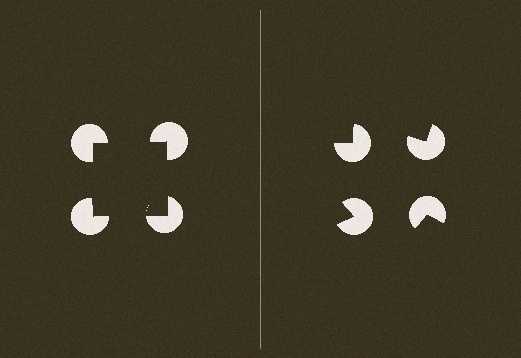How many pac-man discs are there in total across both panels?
8 — 4 on each side.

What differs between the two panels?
The pac-man discs are positioned identically on both sides; only the wedge orientations differ. On the left they align to a square; on the right they are misaligned.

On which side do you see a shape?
An illusory square appears on the left side. On the right side the wedge cuts are rotated, so no coherent shape forms.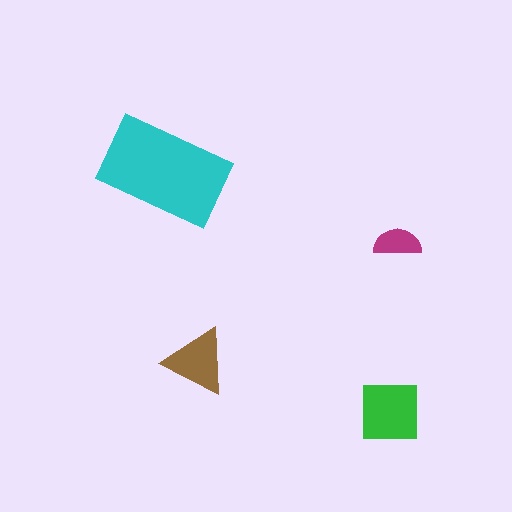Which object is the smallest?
The magenta semicircle.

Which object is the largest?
The cyan rectangle.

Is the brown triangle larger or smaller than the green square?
Smaller.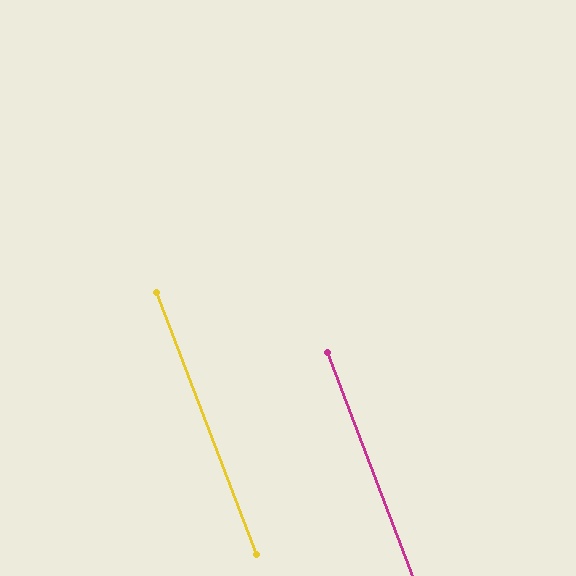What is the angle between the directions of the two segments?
Approximately 0 degrees.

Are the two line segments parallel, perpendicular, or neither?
Parallel — their directions differ by only 0.1°.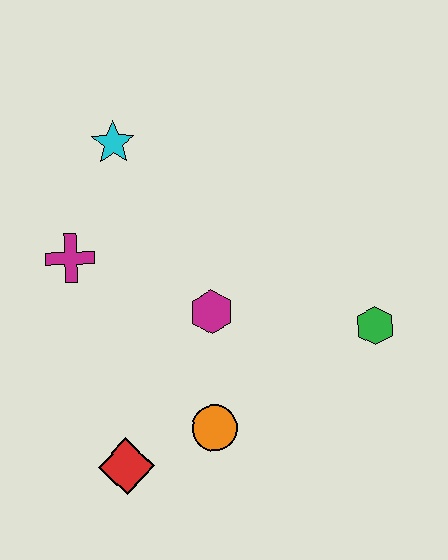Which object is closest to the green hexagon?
The magenta hexagon is closest to the green hexagon.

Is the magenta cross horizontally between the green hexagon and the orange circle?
No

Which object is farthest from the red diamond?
The cyan star is farthest from the red diamond.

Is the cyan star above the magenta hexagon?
Yes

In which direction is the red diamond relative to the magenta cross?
The red diamond is below the magenta cross.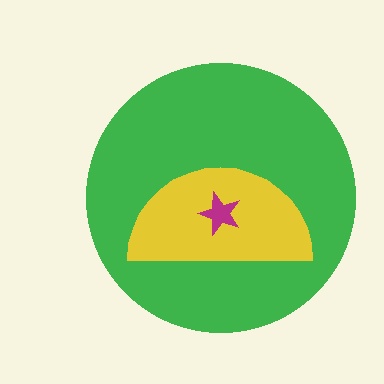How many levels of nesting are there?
3.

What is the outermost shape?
The green circle.